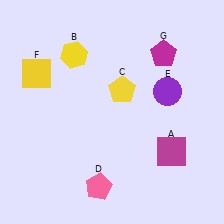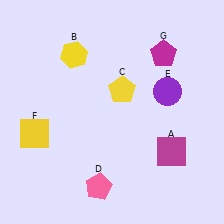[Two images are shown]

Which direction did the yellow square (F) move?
The yellow square (F) moved down.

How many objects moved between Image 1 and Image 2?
1 object moved between the two images.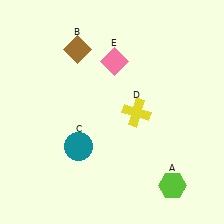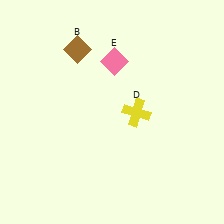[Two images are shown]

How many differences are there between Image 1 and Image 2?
There are 2 differences between the two images.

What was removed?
The lime hexagon (A), the teal circle (C) were removed in Image 2.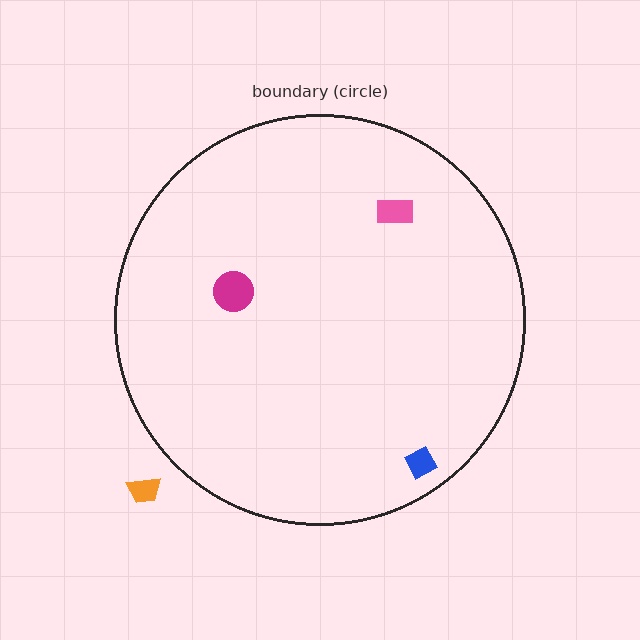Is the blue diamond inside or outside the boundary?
Inside.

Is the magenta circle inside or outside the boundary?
Inside.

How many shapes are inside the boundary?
3 inside, 1 outside.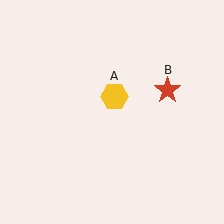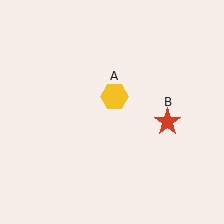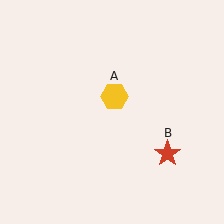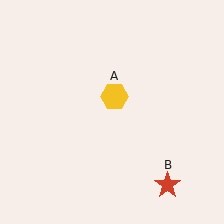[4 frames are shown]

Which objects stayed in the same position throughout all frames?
Yellow hexagon (object A) remained stationary.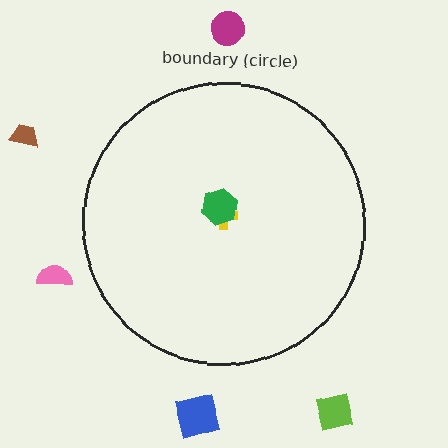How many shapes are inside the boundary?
2 inside, 5 outside.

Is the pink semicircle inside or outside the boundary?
Outside.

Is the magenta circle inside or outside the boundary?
Outside.